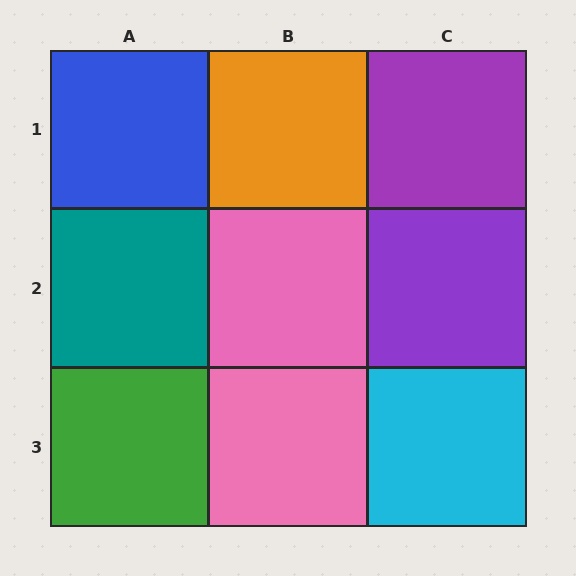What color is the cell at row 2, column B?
Pink.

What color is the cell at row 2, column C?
Purple.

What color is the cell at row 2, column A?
Teal.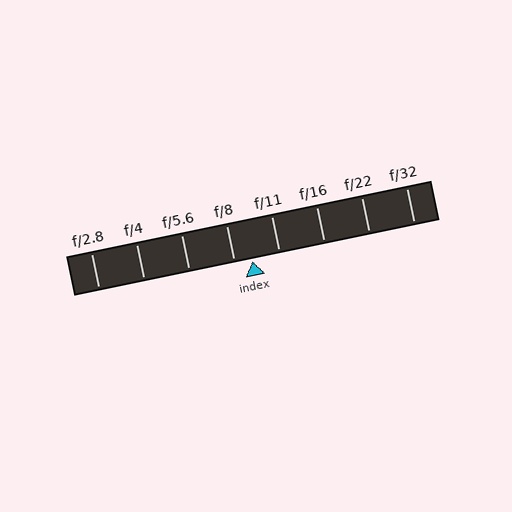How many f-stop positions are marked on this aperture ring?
There are 8 f-stop positions marked.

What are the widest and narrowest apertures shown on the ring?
The widest aperture shown is f/2.8 and the narrowest is f/32.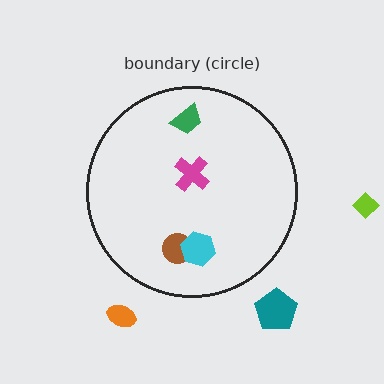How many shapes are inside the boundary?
4 inside, 3 outside.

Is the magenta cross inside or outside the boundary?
Inside.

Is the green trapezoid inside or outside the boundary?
Inside.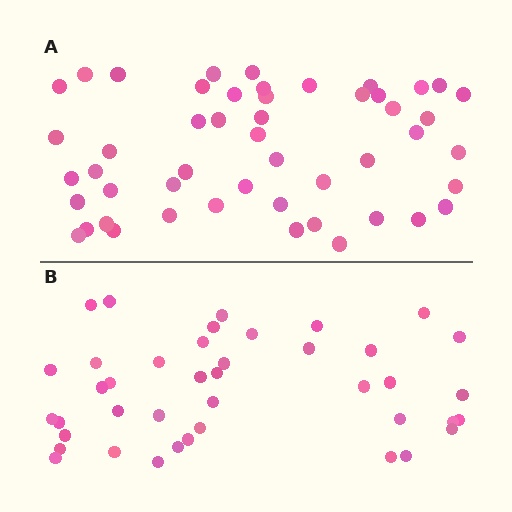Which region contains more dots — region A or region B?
Region A (the top region) has more dots.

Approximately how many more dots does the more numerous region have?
Region A has roughly 8 or so more dots than region B.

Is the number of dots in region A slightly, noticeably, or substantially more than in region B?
Region A has only slightly more — the two regions are fairly close. The ratio is roughly 1.2 to 1.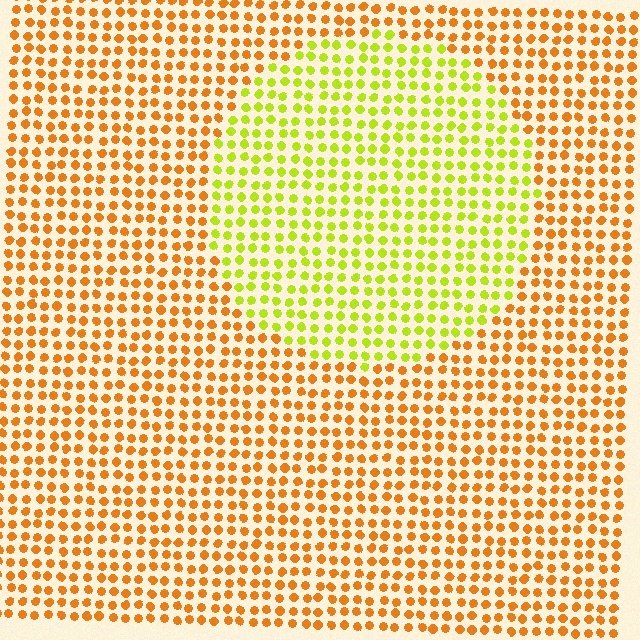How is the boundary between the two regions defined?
The boundary is defined purely by a slight shift in hue (about 46 degrees). Spacing, size, and orientation are identical on both sides.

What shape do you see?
I see a circle.